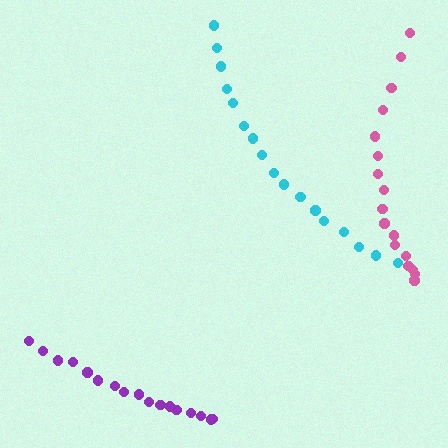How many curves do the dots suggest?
There are 3 distinct paths.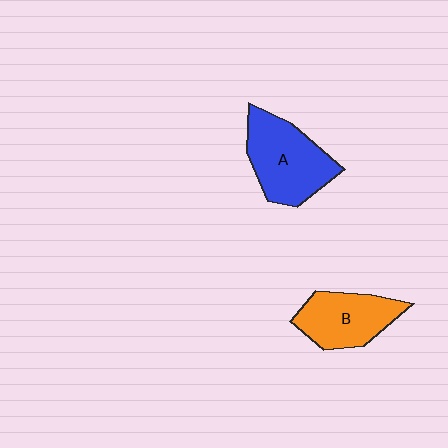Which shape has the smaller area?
Shape B (orange).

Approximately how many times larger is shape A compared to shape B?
Approximately 1.3 times.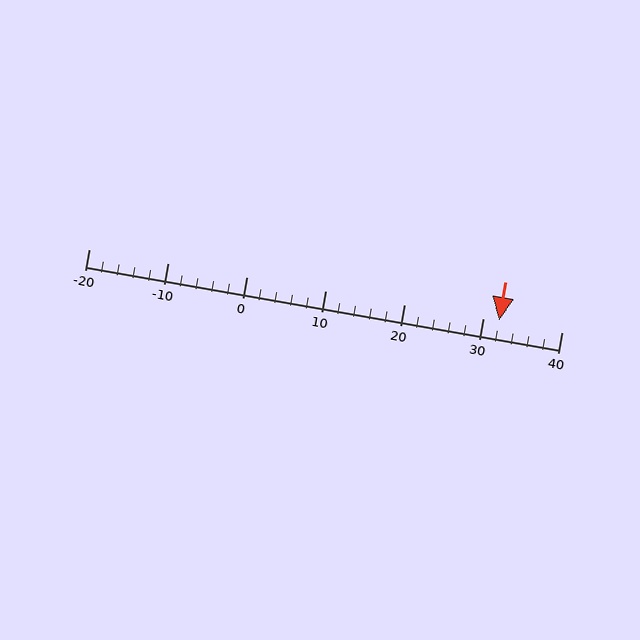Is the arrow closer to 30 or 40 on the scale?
The arrow is closer to 30.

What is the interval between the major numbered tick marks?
The major tick marks are spaced 10 units apart.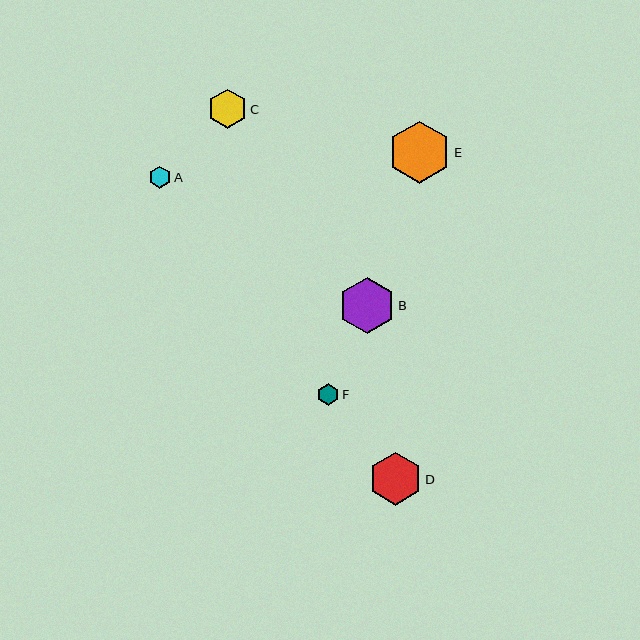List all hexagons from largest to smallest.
From largest to smallest: E, B, D, C, A, F.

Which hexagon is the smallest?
Hexagon F is the smallest with a size of approximately 21 pixels.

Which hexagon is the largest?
Hexagon E is the largest with a size of approximately 62 pixels.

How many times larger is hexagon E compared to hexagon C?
Hexagon E is approximately 1.6 times the size of hexagon C.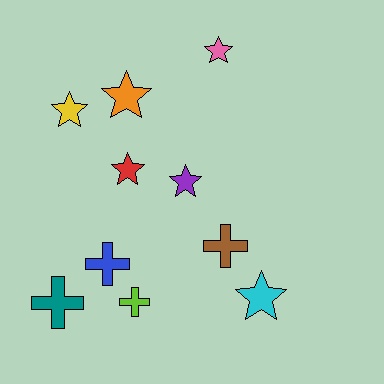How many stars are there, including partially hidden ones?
There are 6 stars.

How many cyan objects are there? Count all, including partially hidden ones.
There is 1 cyan object.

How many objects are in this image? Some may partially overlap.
There are 10 objects.